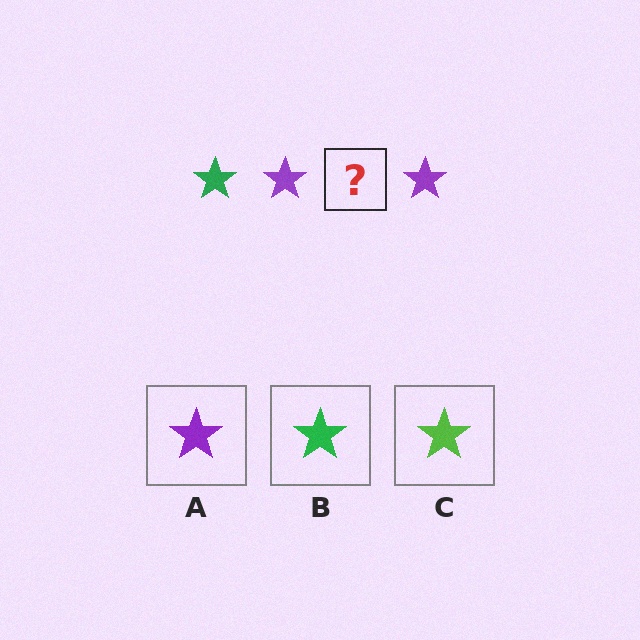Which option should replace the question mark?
Option B.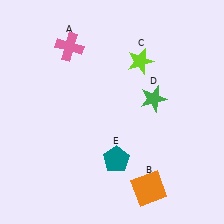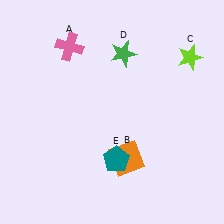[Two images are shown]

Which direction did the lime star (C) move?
The lime star (C) moved right.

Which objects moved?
The objects that moved are: the orange square (B), the lime star (C), the green star (D).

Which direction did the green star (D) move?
The green star (D) moved up.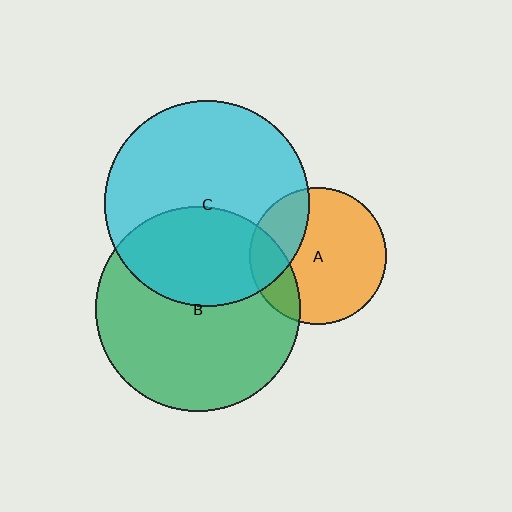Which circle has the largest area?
Circle C (cyan).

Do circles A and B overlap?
Yes.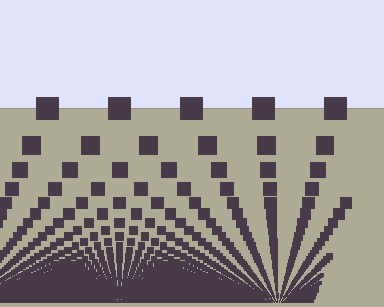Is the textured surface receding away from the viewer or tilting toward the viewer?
The surface appears to tilt toward the viewer. Texture elements get larger and sparser toward the top.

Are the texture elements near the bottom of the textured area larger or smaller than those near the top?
Smaller. The gradient is inverted — elements near the bottom are smaller and denser.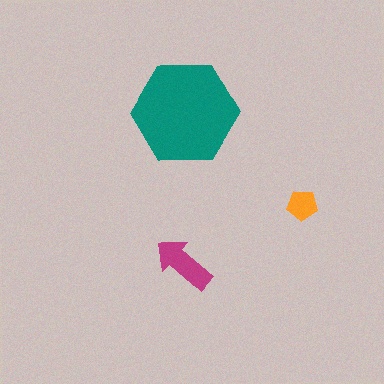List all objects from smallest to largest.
The orange pentagon, the magenta arrow, the teal hexagon.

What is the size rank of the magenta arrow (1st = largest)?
2nd.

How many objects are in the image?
There are 3 objects in the image.